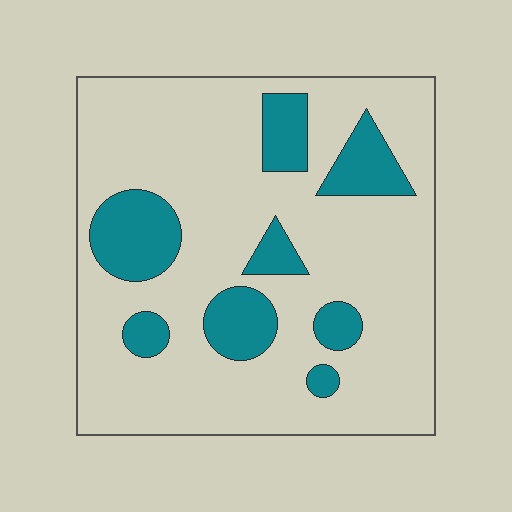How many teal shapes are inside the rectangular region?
8.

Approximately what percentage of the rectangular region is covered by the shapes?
Approximately 20%.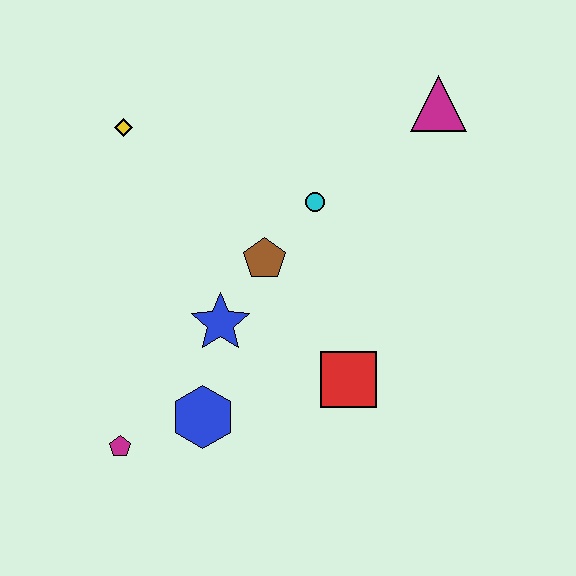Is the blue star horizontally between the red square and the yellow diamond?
Yes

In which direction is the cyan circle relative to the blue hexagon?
The cyan circle is above the blue hexagon.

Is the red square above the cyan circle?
No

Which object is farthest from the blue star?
The magenta triangle is farthest from the blue star.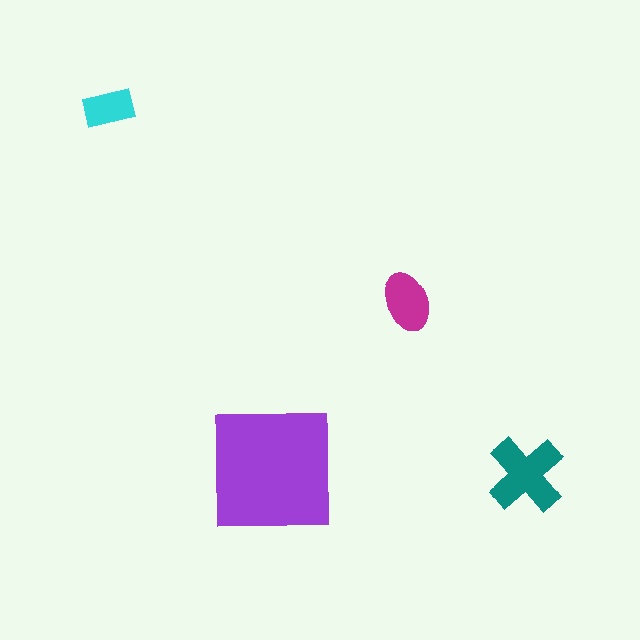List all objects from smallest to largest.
The cyan rectangle, the magenta ellipse, the teal cross, the purple square.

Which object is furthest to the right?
The teal cross is rightmost.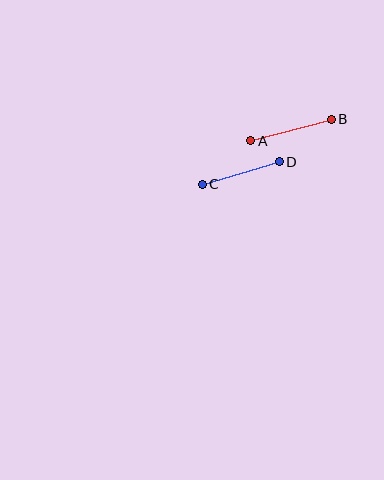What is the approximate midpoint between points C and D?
The midpoint is at approximately (241, 173) pixels.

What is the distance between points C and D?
The distance is approximately 80 pixels.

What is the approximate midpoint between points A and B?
The midpoint is at approximately (291, 130) pixels.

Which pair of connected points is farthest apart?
Points A and B are farthest apart.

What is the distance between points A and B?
The distance is approximately 83 pixels.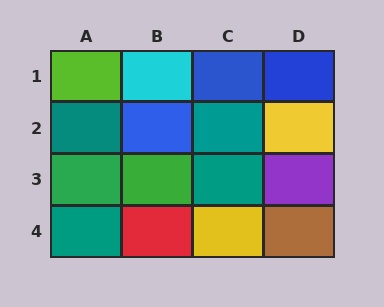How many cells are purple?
1 cell is purple.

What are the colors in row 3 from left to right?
Green, green, teal, purple.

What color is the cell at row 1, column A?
Lime.